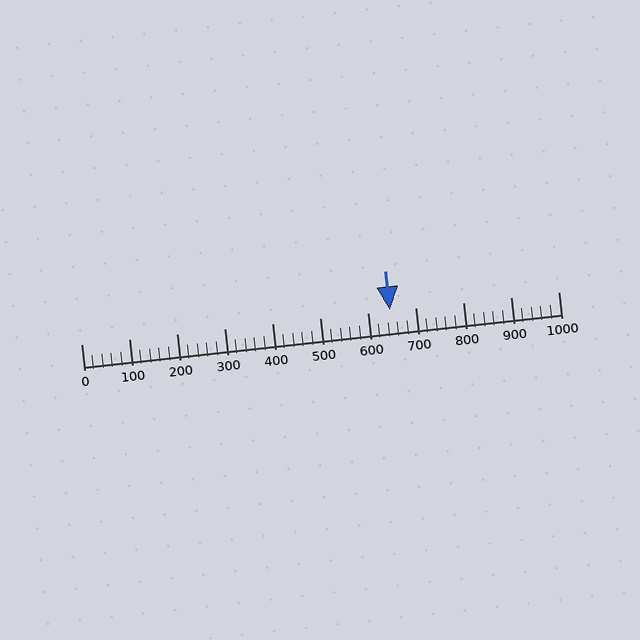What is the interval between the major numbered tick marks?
The major tick marks are spaced 100 units apart.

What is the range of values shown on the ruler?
The ruler shows values from 0 to 1000.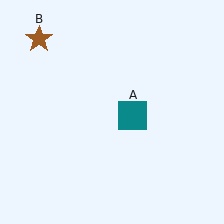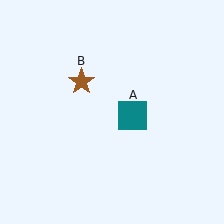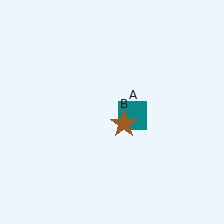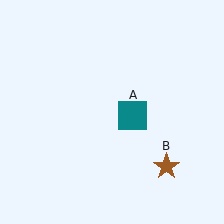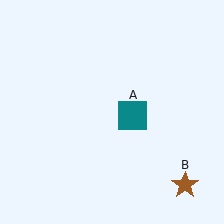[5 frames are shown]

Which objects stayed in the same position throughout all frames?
Teal square (object A) remained stationary.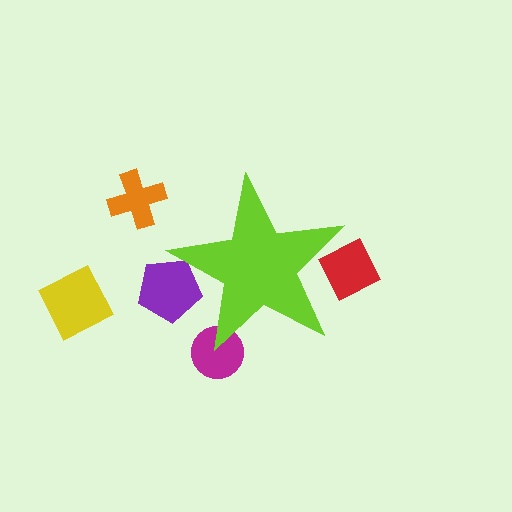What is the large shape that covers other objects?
A lime star.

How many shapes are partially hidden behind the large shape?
3 shapes are partially hidden.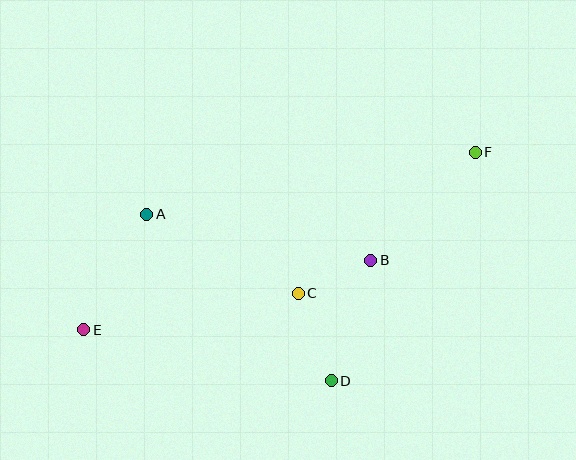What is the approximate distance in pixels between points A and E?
The distance between A and E is approximately 131 pixels.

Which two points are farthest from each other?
Points E and F are farthest from each other.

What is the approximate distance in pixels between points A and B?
The distance between A and B is approximately 229 pixels.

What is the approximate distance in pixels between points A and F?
The distance between A and F is approximately 334 pixels.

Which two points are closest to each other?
Points B and C are closest to each other.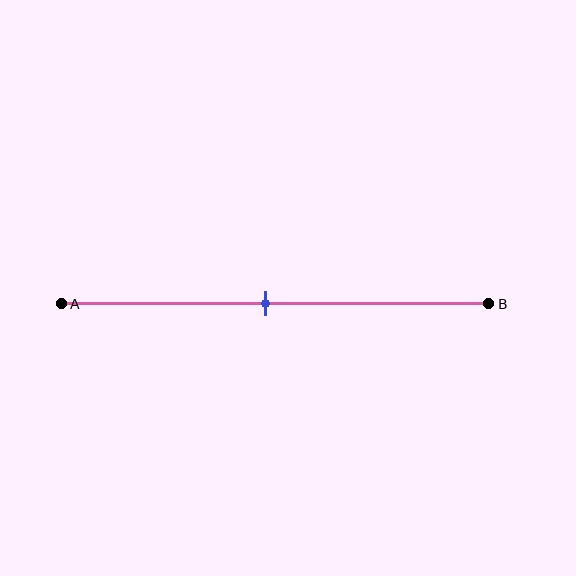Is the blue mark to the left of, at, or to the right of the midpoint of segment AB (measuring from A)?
The blue mark is approximately at the midpoint of segment AB.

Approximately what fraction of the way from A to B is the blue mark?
The blue mark is approximately 50% of the way from A to B.